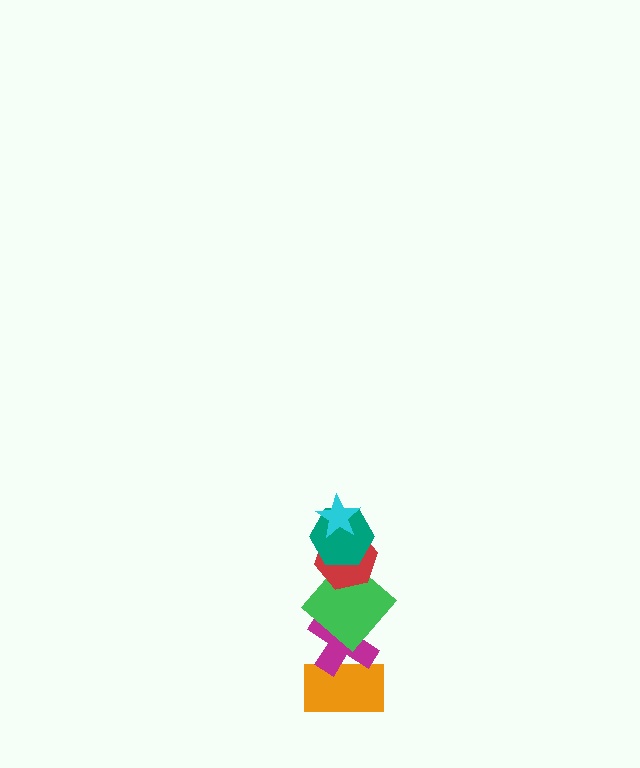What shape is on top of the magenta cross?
The green diamond is on top of the magenta cross.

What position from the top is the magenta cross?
The magenta cross is 5th from the top.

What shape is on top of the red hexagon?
The teal hexagon is on top of the red hexagon.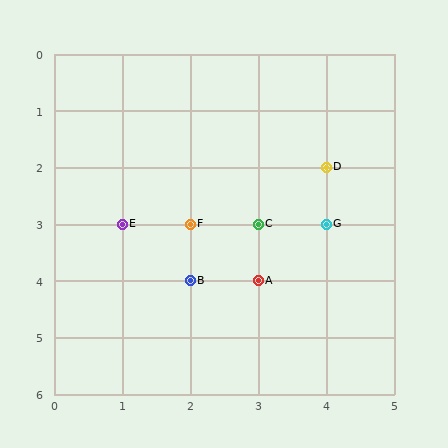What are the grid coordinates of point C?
Point C is at grid coordinates (3, 3).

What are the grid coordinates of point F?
Point F is at grid coordinates (2, 3).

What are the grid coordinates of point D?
Point D is at grid coordinates (4, 2).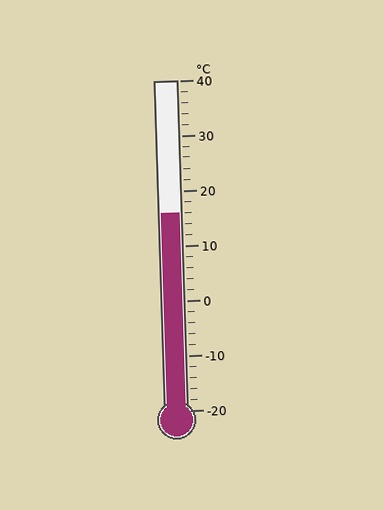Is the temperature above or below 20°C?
The temperature is below 20°C.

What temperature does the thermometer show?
The thermometer shows approximately 16°C.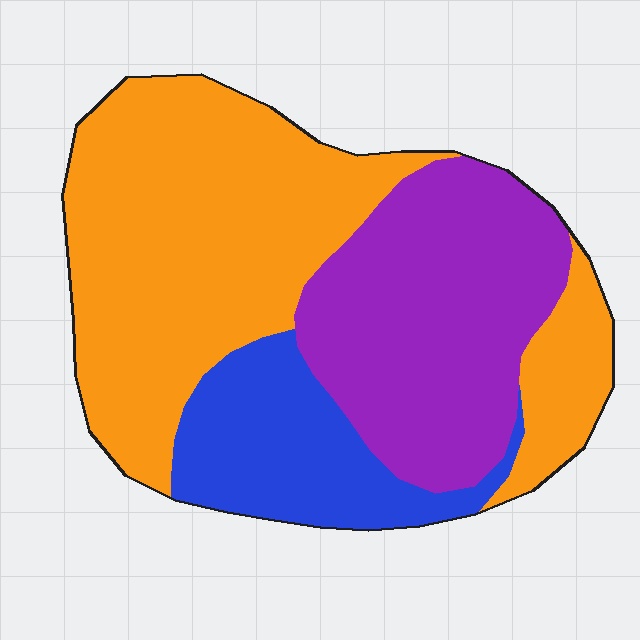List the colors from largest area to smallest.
From largest to smallest: orange, purple, blue.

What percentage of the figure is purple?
Purple covers 32% of the figure.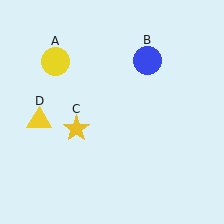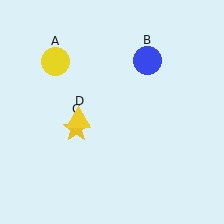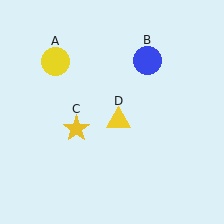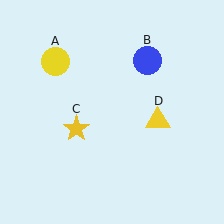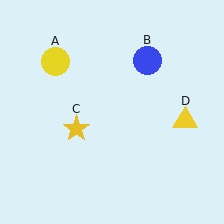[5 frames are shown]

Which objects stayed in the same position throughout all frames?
Yellow circle (object A) and blue circle (object B) and yellow star (object C) remained stationary.